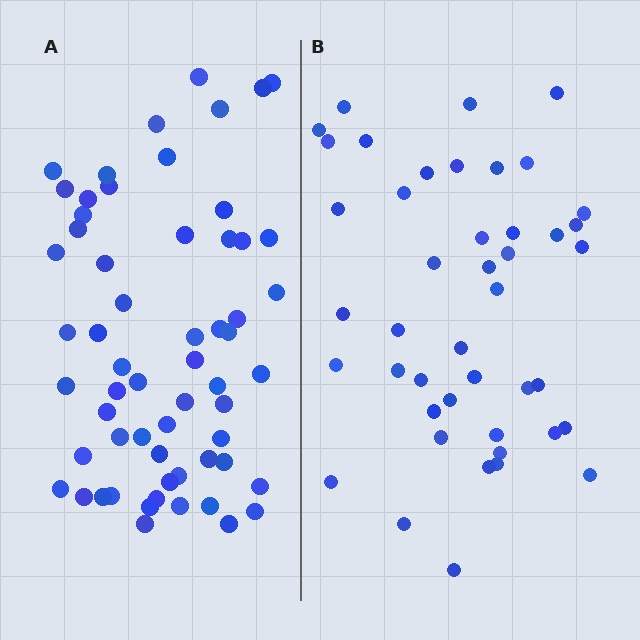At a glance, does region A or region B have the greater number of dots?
Region A (the left region) has more dots.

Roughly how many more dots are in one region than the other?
Region A has approximately 15 more dots than region B.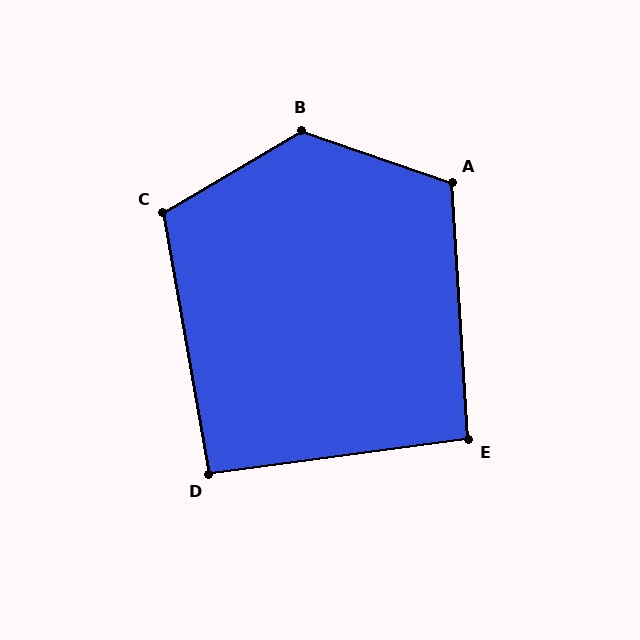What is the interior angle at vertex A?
Approximately 113 degrees (obtuse).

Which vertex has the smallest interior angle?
D, at approximately 92 degrees.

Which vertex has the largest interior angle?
B, at approximately 130 degrees.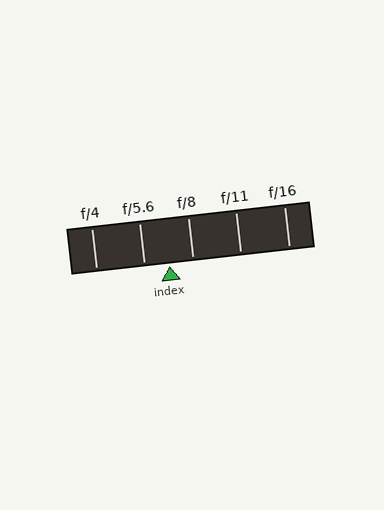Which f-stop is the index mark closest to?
The index mark is closest to f/8.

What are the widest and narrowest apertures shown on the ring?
The widest aperture shown is f/4 and the narrowest is f/16.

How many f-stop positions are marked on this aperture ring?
There are 5 f-stop positions marked.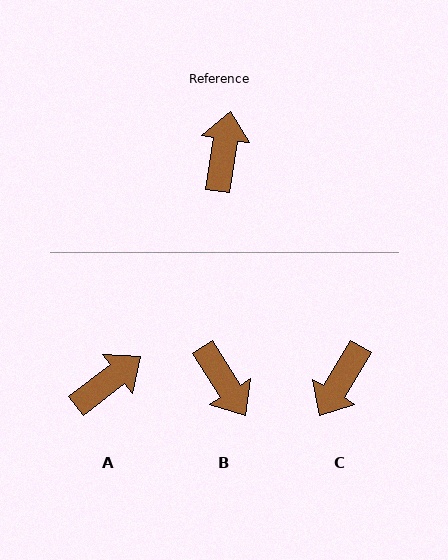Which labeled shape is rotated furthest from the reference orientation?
C, about 158 degrees away.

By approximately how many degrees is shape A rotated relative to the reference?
Approximately 44 degrees clockwise.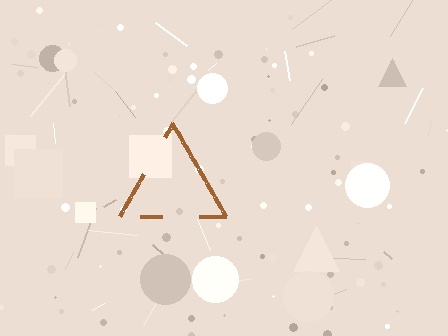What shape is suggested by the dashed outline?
The dashed outline suggests a triangle.